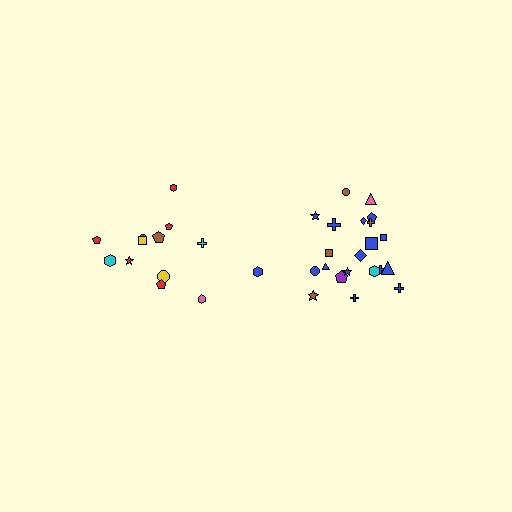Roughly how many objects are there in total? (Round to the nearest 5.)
Roughly 35 objects in total.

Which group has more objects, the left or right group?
The right group.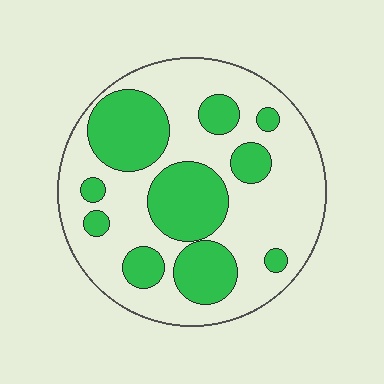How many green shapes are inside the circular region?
10.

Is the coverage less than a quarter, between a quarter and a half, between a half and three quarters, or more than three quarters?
Between a quarter and a half.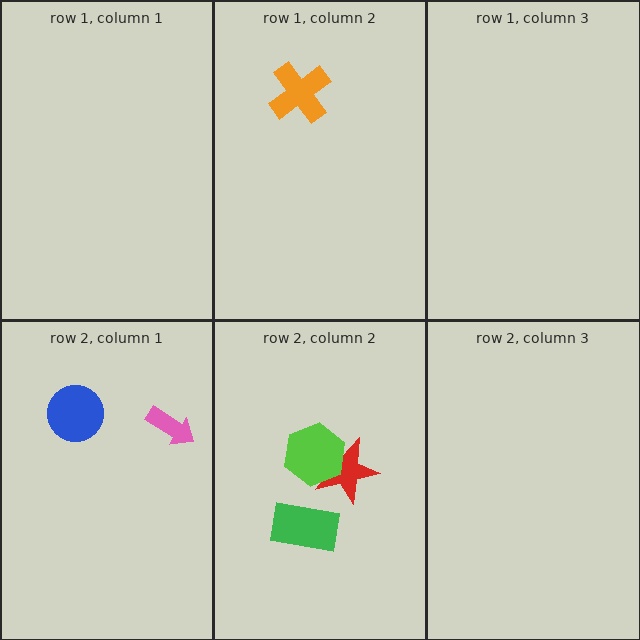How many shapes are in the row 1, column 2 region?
1.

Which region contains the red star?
The row 2, column 2 region.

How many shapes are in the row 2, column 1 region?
2.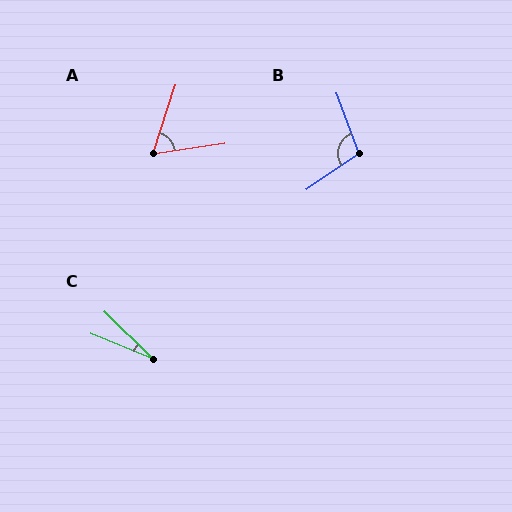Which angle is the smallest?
C, at approximately 23 degrees.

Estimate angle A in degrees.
Approximately 63 degrees.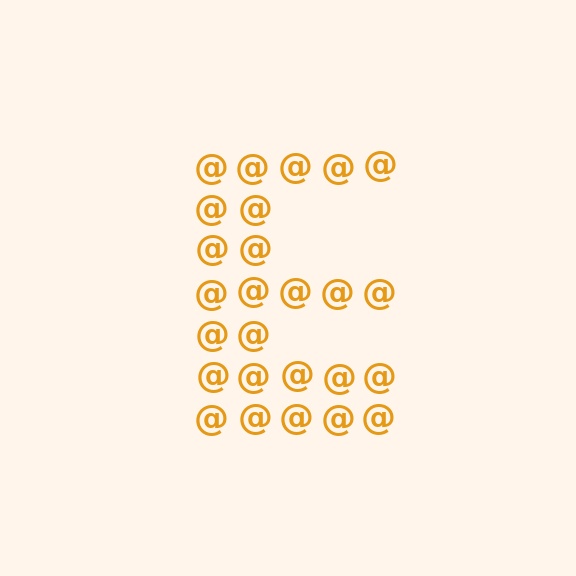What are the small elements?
The small elements are at signs.